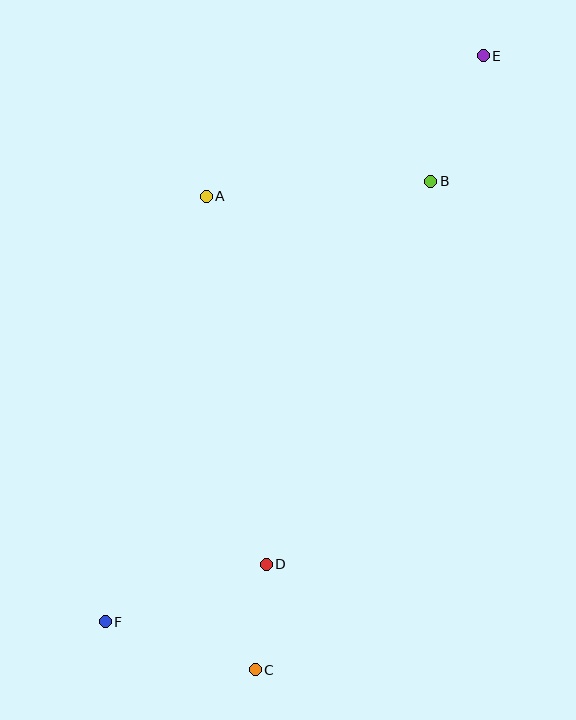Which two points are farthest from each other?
Points E and F are farthest from each other.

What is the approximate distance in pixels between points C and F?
The distance between C and F is approximately 157 pixels.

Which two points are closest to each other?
Points C and D are closest to each other.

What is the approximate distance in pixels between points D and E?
The distance between D and E is approximately 553 pixels.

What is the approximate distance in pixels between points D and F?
The distance between D and F is approximately 171 pixels.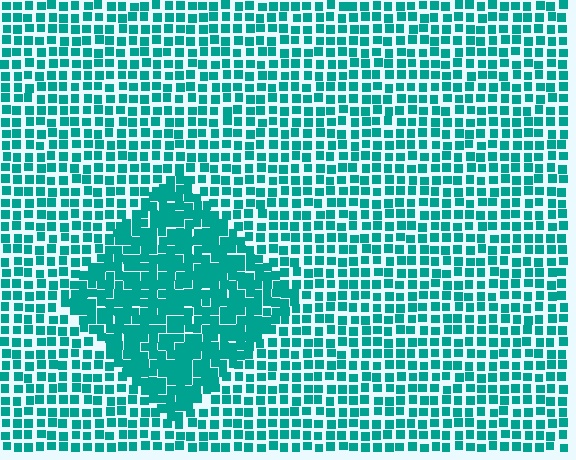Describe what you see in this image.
The image contains small teal elements arranged at two different densities. A diamond-shaped region is visible where the elements are more densely packed than the surrounding area.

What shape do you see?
I see a diamond.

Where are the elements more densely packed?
The elements are more densely packed inside the diamond boundary.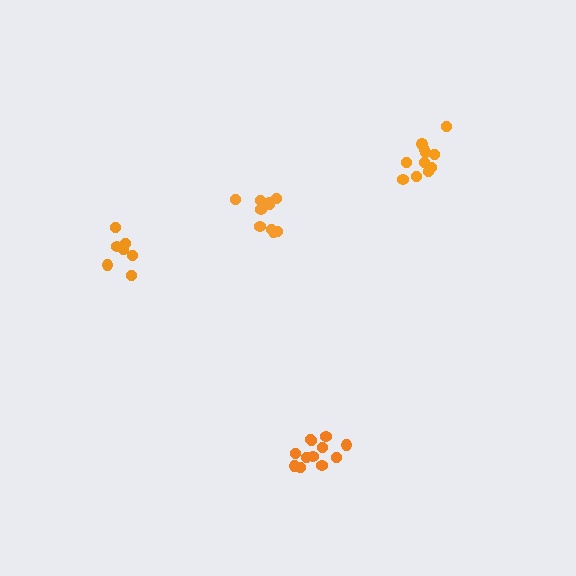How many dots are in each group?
Group 1: 7 dots, Group 2: 11 dots, Group 3: 11 dots, Group 4: 12 dots (41 total).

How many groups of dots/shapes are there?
There are 4 groups.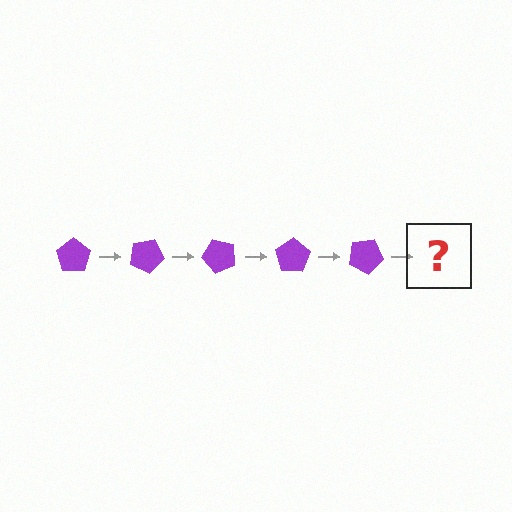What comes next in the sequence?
The next element should be a purple pentagon rotated 125 degrees.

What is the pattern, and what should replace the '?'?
The pattern is that the pentagon rotates 25 degrees each step. The '?' should be a purple pentagon rotated 125 degrees.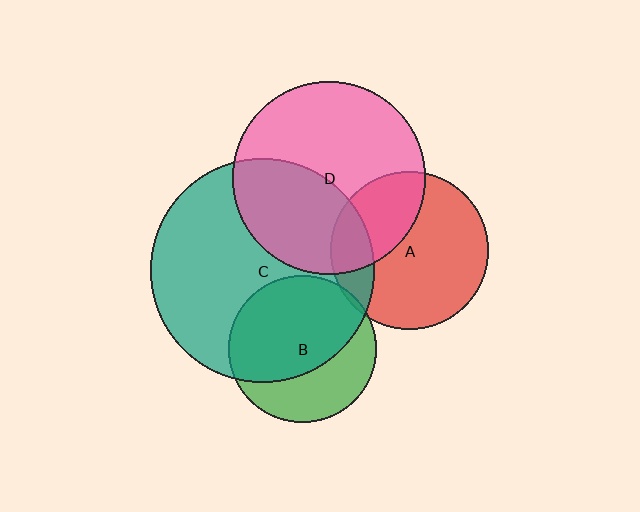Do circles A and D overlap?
Yes.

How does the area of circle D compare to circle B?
Approximately 1.7 times.